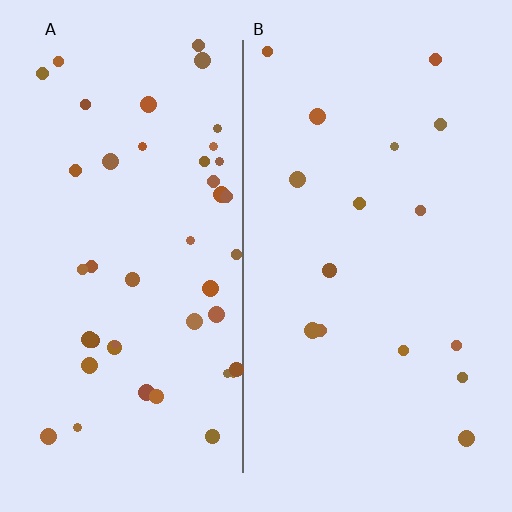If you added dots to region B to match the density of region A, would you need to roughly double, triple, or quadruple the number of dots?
Approximately triple.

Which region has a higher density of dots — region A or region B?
A (the left).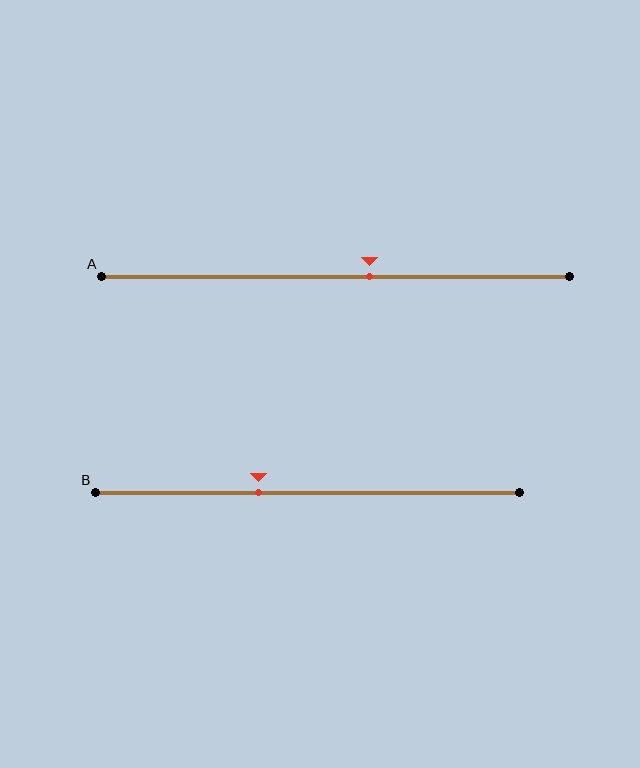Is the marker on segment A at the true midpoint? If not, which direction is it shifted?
No, the marker on segment A is shifted to the right by about 7% of the segment length.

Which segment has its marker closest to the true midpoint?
Segment A has its marker closest to the true midpoint.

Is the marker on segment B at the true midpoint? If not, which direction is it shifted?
No, the marker on segment B is shifted to the left by about 12% of the segment length.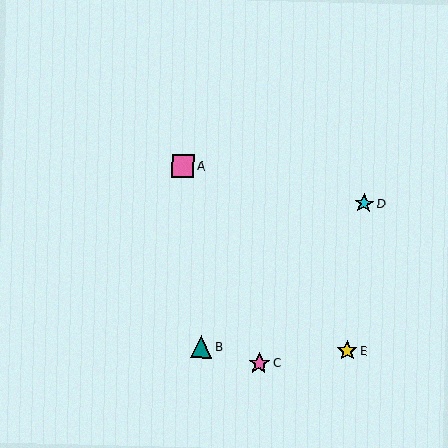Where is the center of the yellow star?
The center of the yellow star is at (347, 351).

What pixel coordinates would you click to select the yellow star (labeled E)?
Click at (347, 351) to select the yellow star E.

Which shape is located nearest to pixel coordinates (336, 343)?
The yellow star (labeled E) at (347, 351) is nearest to that location.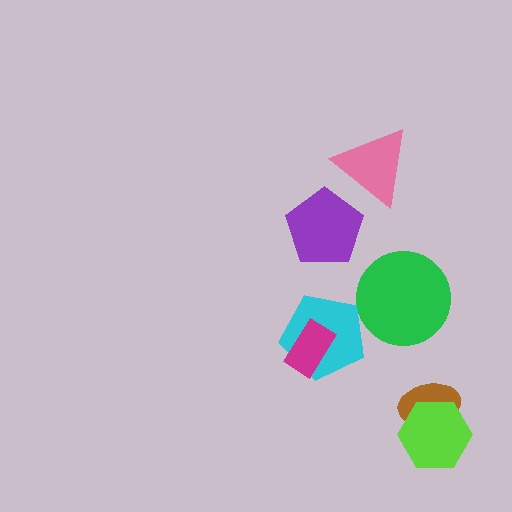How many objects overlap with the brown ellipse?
1 object overlaps with the brown ellipse.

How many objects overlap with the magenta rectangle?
1 object overlaps with the magenta rectangle.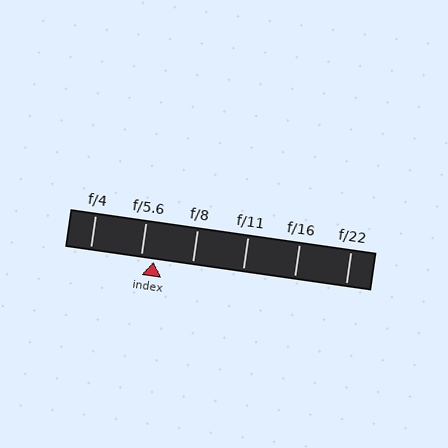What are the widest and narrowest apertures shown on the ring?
The widest aperture shown is f/4 and the narrowest is f/22.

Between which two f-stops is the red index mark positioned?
The index mark is between f/5.6 and f/8.